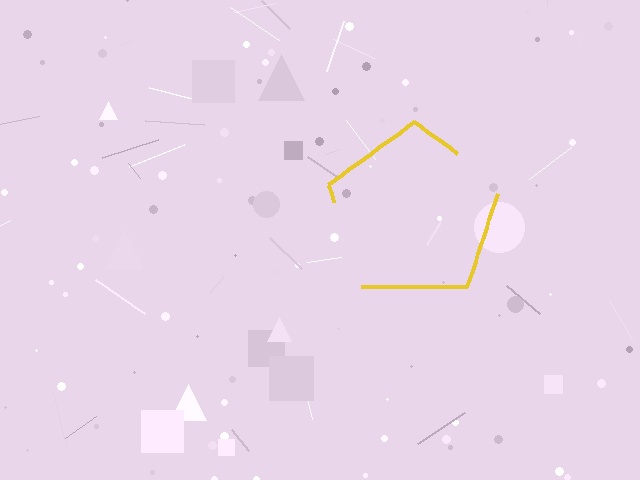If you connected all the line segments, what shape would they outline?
They would outline a pentagon.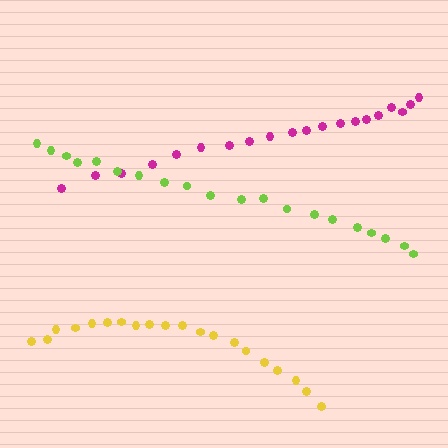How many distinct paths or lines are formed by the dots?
There are 3 distinct paths.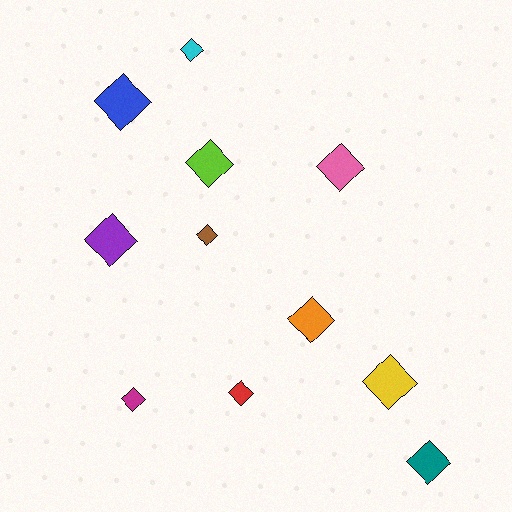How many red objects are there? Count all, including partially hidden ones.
There is 1 red object.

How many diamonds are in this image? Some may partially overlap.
There are 11 diamonds.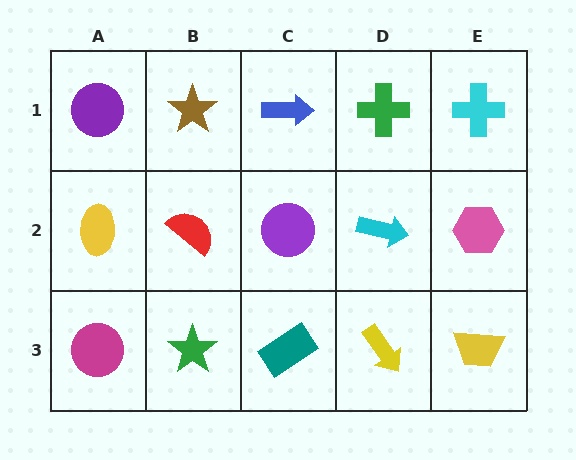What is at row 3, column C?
A teal rectangle.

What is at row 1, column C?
A blue arrow.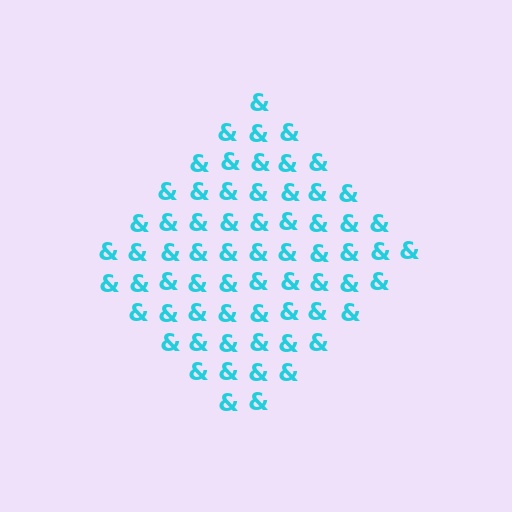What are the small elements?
The small elements are ampersands.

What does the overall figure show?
The overall figure shows a diamond.